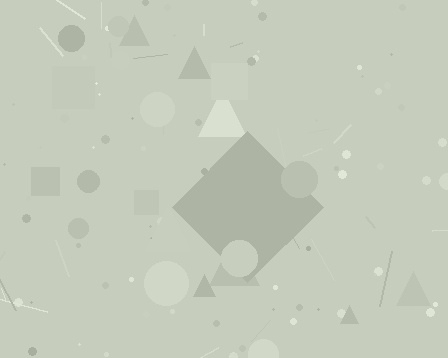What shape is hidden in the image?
A diamond is hidden in the image.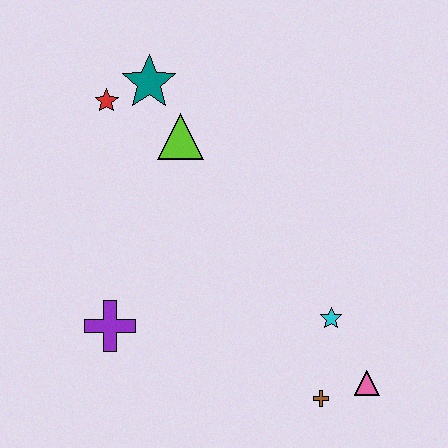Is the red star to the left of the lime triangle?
Yes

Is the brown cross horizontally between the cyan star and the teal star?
Yes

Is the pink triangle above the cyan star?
No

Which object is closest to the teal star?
The red star is closest to the teal star.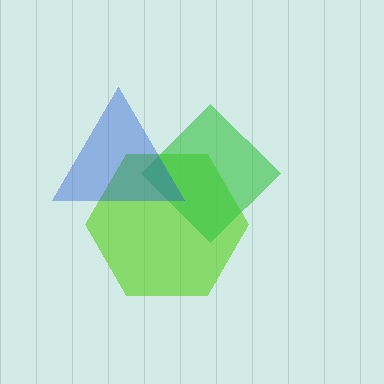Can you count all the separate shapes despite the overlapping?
Yes, there are 3 separate shapes.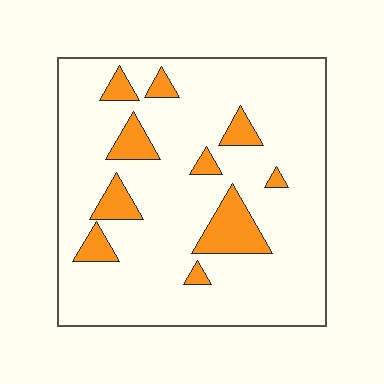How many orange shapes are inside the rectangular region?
10.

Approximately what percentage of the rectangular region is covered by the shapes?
Approximately 15%.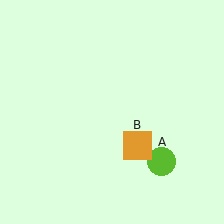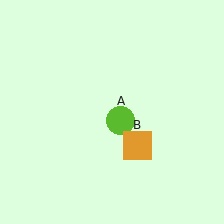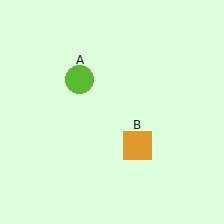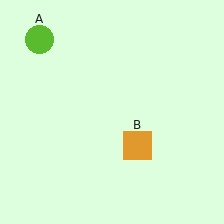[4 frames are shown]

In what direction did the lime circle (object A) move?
The lime circle (object A) moved up and to the left.